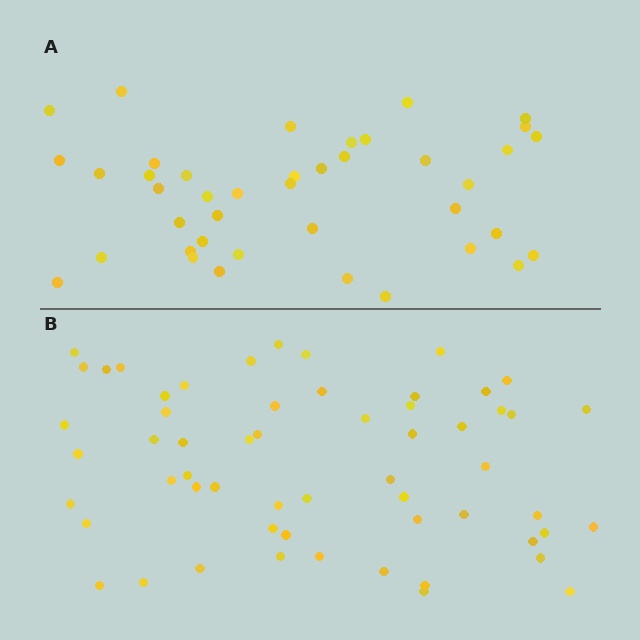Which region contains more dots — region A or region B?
Region B (the bottom region) has more dots.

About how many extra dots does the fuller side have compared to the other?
Region B has approximately 15 more dots than region A.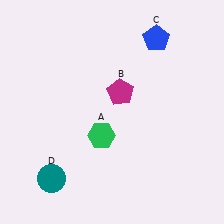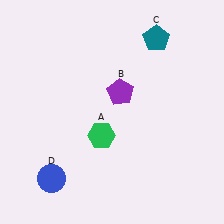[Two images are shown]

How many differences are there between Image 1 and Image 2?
There are 3 differences between the two images.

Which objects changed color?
B changed from magenta to purple. C changed from blue to teal. D changed from teal to blue.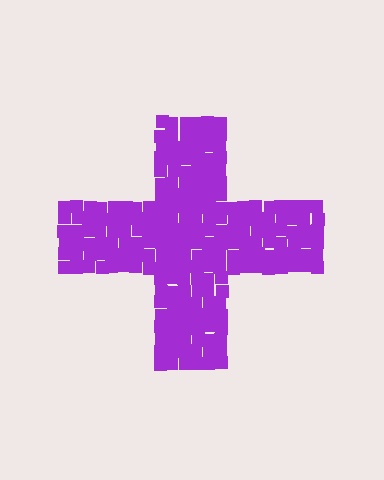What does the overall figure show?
The overall figure shows a cross.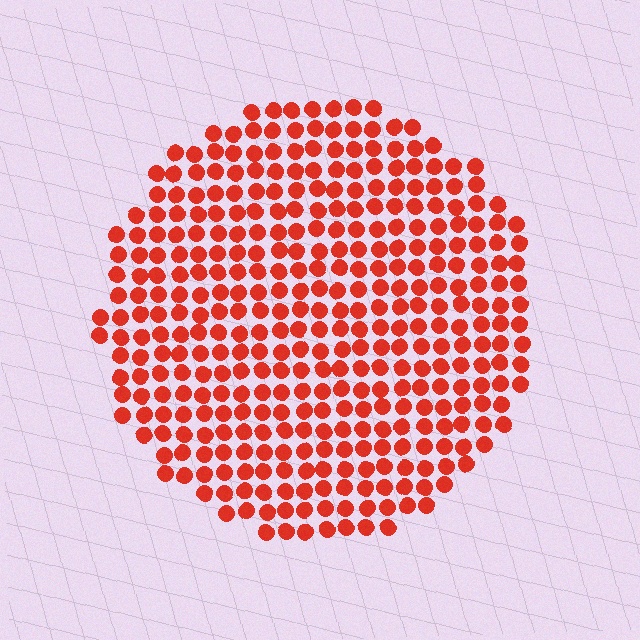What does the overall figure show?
The overall figure shows a circle.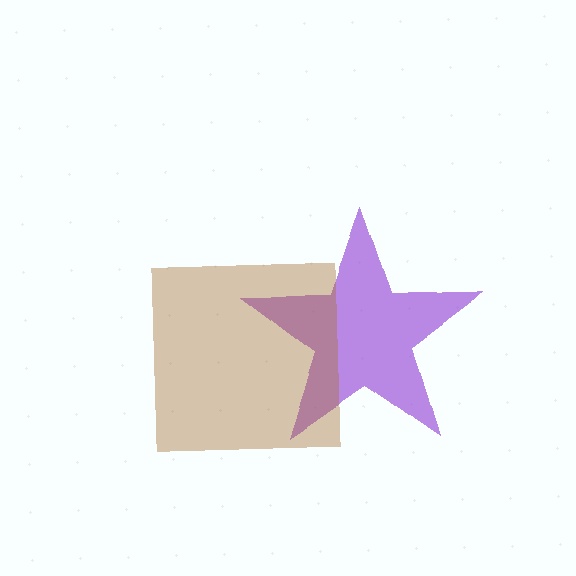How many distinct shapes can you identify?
There are 2 distinct shapes: a purple star, a brown square.